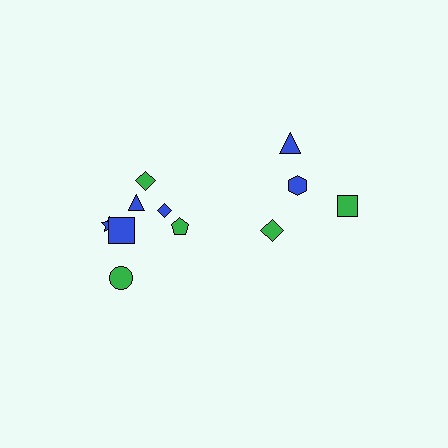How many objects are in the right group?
There are 4 objects.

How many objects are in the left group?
There are 7 objects.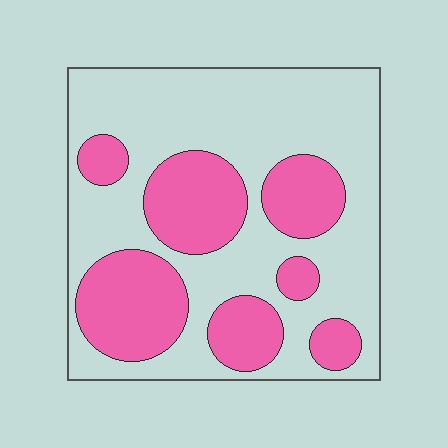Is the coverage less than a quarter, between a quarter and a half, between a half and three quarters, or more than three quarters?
Between a quarter and a half.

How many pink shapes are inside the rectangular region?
7.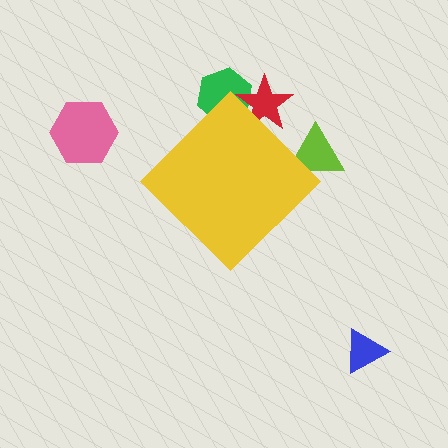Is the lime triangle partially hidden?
Yes, the lime triangle is partially hidden behind the yellow diamond.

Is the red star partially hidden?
Yes, the red star is partially hidden behind the yellow diamond.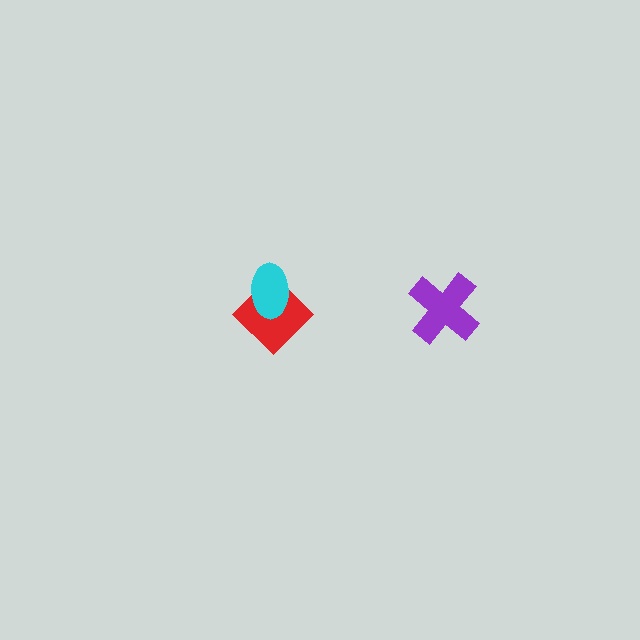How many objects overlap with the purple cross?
0 objects overlap with the purple cross.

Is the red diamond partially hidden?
Yes, it is partially covered by another shape.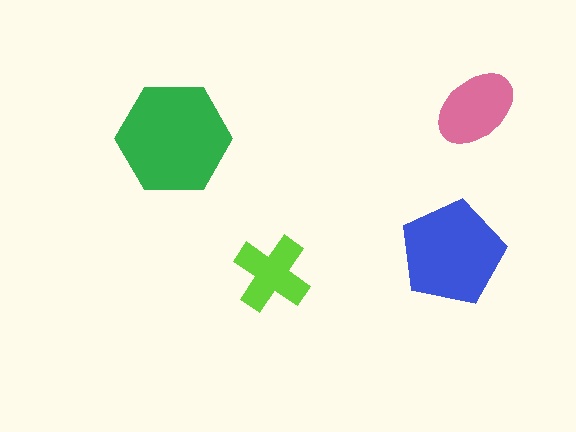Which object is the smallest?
The lime cross.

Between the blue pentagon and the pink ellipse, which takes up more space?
The blue pentagon.